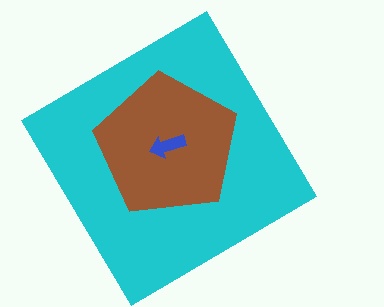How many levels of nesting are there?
3.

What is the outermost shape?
The cyan diamond.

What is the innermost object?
The blue arrow.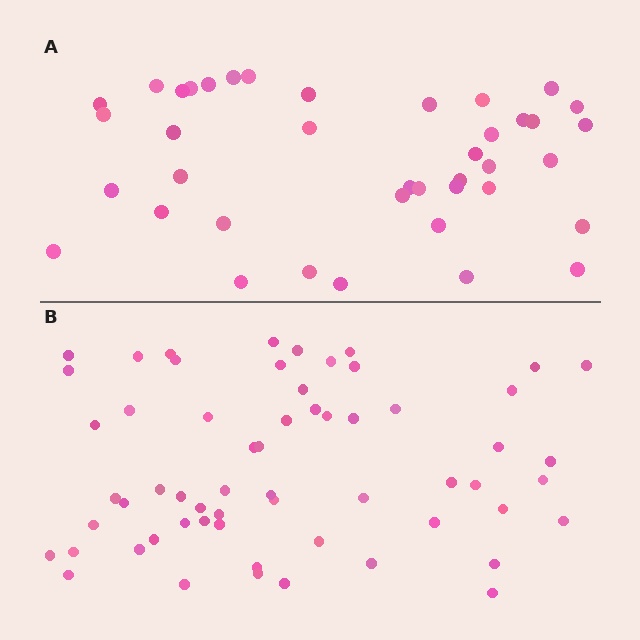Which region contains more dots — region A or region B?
Region B (the bottom region) has more dots.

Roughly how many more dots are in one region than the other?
Region B has approximately 20 more dots than region A.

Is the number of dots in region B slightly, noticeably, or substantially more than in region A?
Region B has substantially more. The ratio is roughly 1.5 to 1.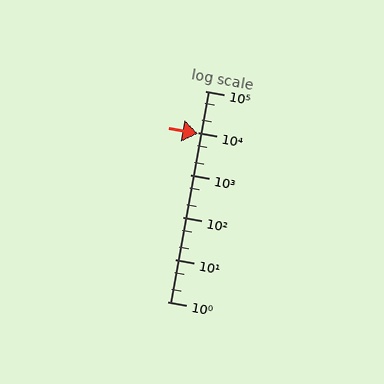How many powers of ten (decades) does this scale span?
The scale spans 5 decades, from 1 to 100000.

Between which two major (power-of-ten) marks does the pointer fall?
The pointer is between 1000 and 10000.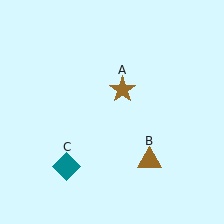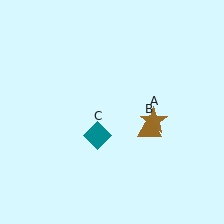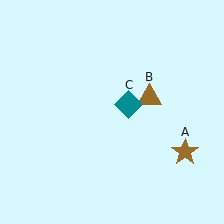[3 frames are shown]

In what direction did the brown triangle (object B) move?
The brown triangle (object B) moved up.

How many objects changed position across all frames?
3 objects changed position: brown star (object A), brown triangle (object B), teal diamond (object C).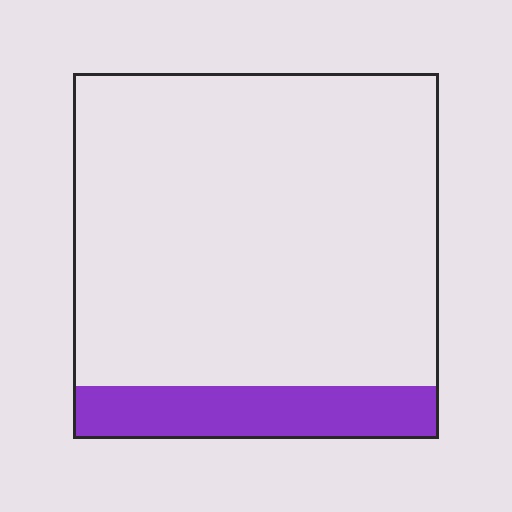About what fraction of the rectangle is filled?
About one eighth (1/8).